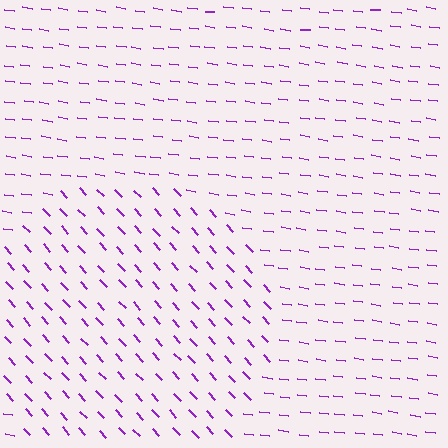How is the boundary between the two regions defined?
The boundary is defined purely by a change in line orientation (approximately 39 degrees difference). All lines are the same color and thickness.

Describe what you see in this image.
The image is filled with small purple line segments. A circle region in the image has lines oriented differently from the surrounding lines, creating a visible texture boundary.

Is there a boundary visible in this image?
Yes, there is a texture boundary formed by a change in line orientation.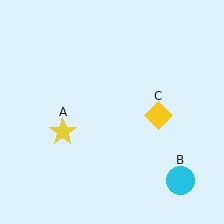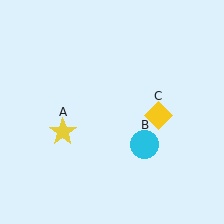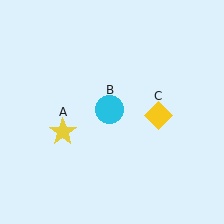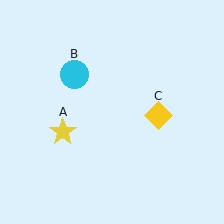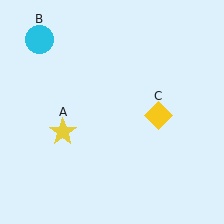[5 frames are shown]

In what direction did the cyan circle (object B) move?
The cyan circle (object B) moved up and to the left.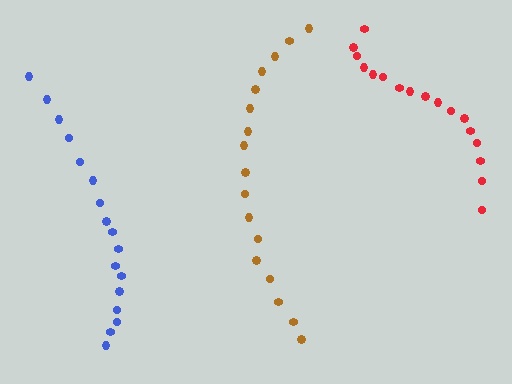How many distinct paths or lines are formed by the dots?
There are 3 distinct paths.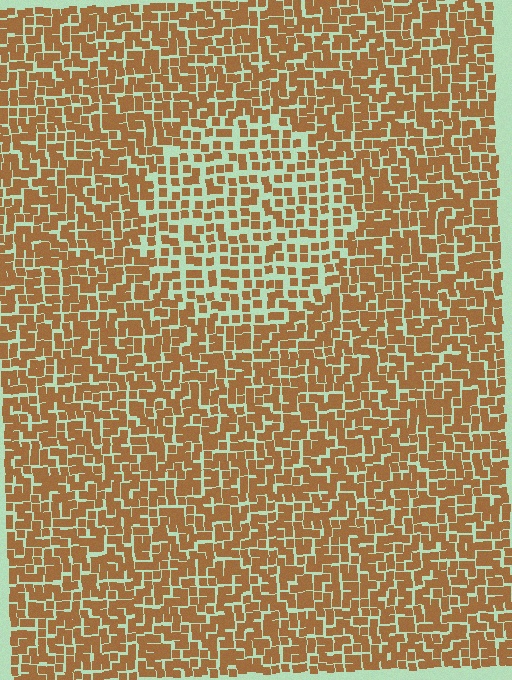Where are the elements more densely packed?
The elements are more densely packed outside the circle boundary.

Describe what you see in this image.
The image contains small brown elements arranged at two different densities. A circle-shaped region is visible where the elements are less densely packed than the surrounding area.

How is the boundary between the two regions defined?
The boundary is defined by a change in element density (approximately 1.7x ratio). All elements are the same color, size, and shape.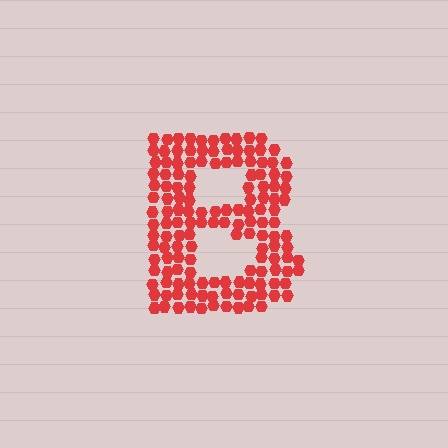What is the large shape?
The large shape is the letter B.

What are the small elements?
The small elements are hexagons.